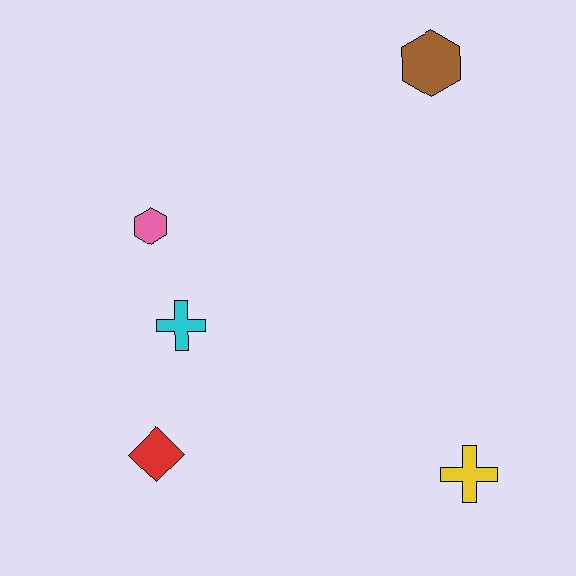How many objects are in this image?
There are 5 objects.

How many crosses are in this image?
There are 2 crosses.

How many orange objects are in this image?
There are no orange objects.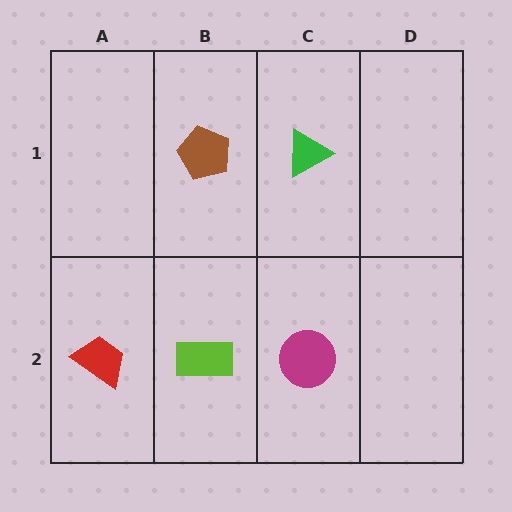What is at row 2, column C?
A magenta circle.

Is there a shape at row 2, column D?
No, that cell is empty.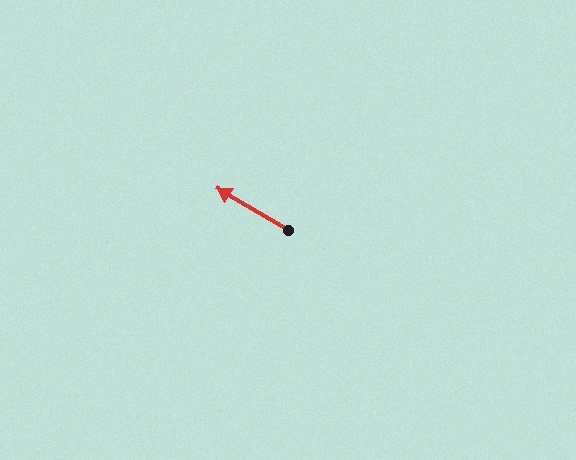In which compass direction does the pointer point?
Northwest.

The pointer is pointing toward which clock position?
Roughly 10 o'clock.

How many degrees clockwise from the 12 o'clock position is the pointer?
Approximately 300 degrees.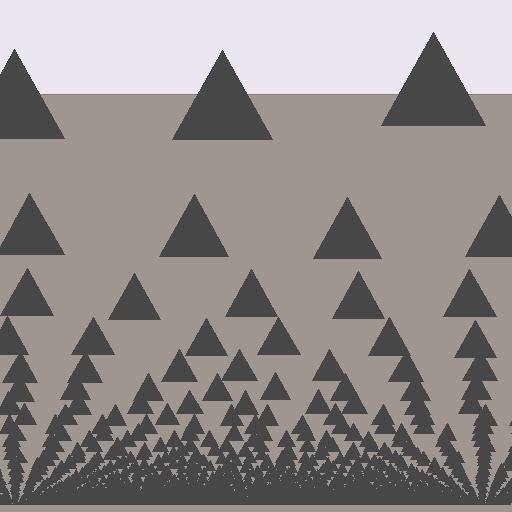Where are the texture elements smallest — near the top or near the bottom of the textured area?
Near the bottom.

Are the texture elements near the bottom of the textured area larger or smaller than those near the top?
Smaller. The gradient is inverted — elements near the bottom are smaller and denser.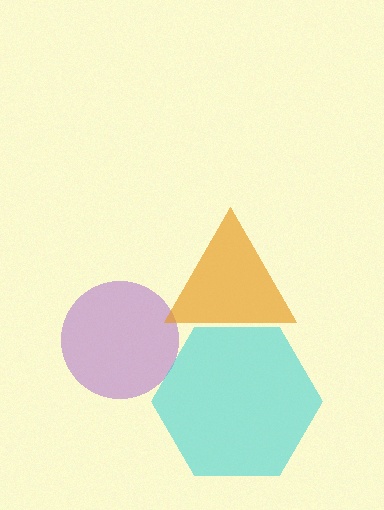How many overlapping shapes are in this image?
There are 3 overlapping shapes in the image.